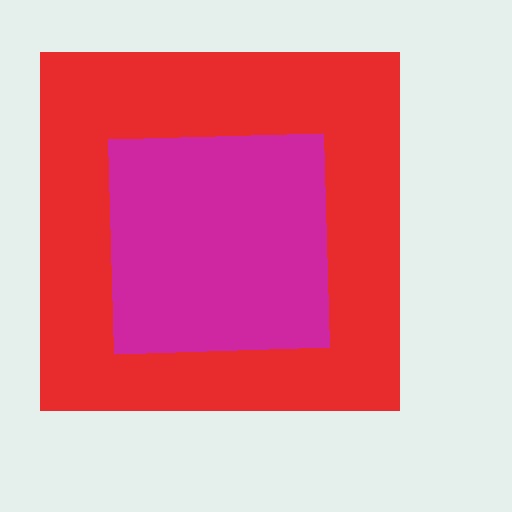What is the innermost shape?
The magenta square.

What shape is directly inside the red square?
The magenta square.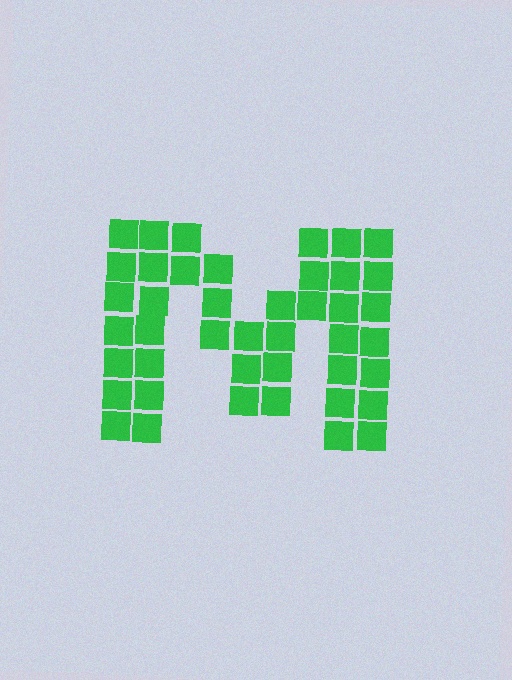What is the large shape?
The large shape is the letter M.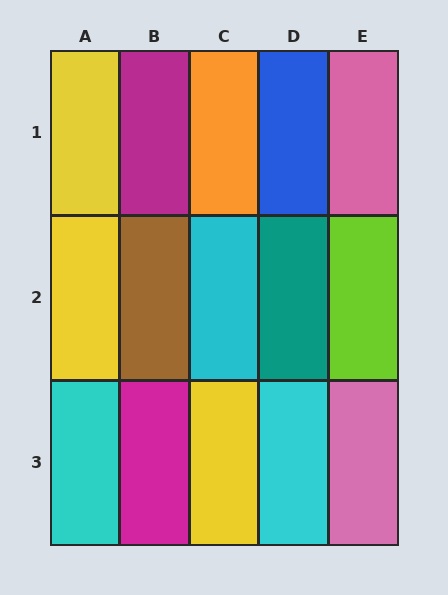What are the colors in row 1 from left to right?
Yellow, magenta, orange, blue, pink.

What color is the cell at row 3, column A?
Cyan.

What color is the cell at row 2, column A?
Yellow.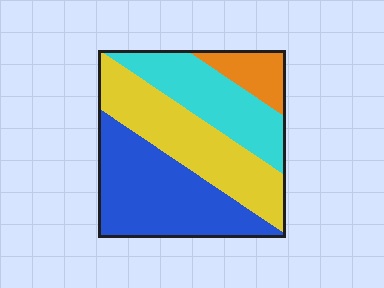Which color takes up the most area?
Blue, at roughly 35%.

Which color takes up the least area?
Orange, at roughly 10%.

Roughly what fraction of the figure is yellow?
Yellow takes up about one third (1/3) of the figure.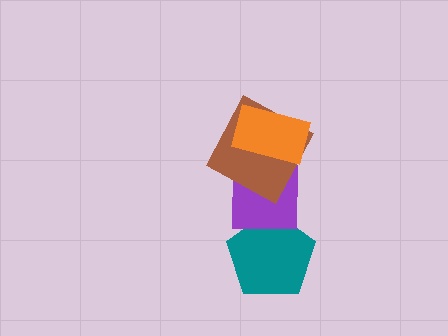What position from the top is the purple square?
The purple square is 3rd from the top.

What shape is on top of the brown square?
The orange rectangle is on top of the brown square.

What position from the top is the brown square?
The brown square is 2nd from the top.